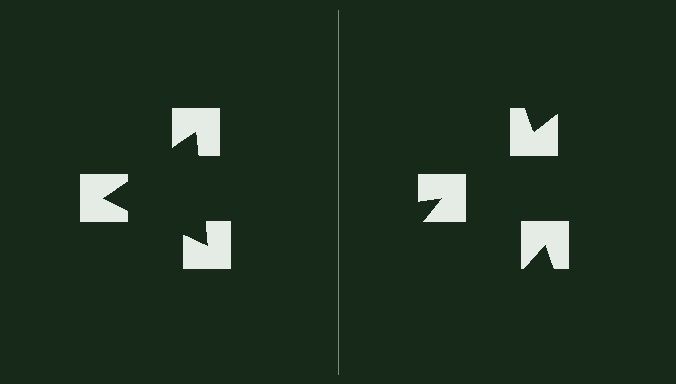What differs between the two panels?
The notched squares are positioned identically on both sides; only the wedge orientations differ. On the left they align to a triangle; on the right they are misaligned.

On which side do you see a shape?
An illusory triangle appears on the left side. On the right side the wedge cuts are rotated, so no coherent shape forms.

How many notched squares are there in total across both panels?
6 — 3 on each side.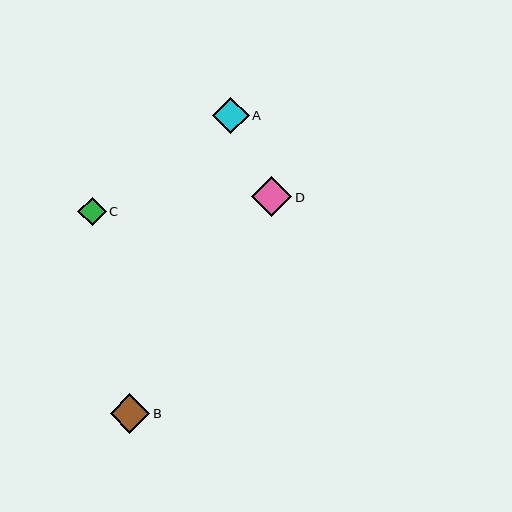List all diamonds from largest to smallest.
From largest to smallest: D, B, A, C.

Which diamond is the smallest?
Diamond C is the smallest with a size of approximately 28 pixels.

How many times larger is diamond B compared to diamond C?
Diamond B is approximately 1.4 times the size of diamond C.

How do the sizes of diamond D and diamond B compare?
Diamond D and diamond B are approximately the same size.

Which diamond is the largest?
Diamond D is the largest with a size of approximately 40 pixels.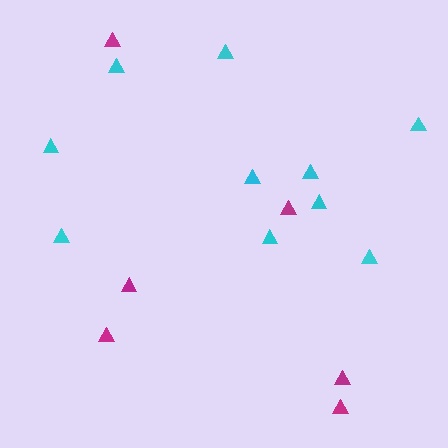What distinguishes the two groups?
There are 2 groups: one group of magenta triangles (6) and one group of cyan triangles (10).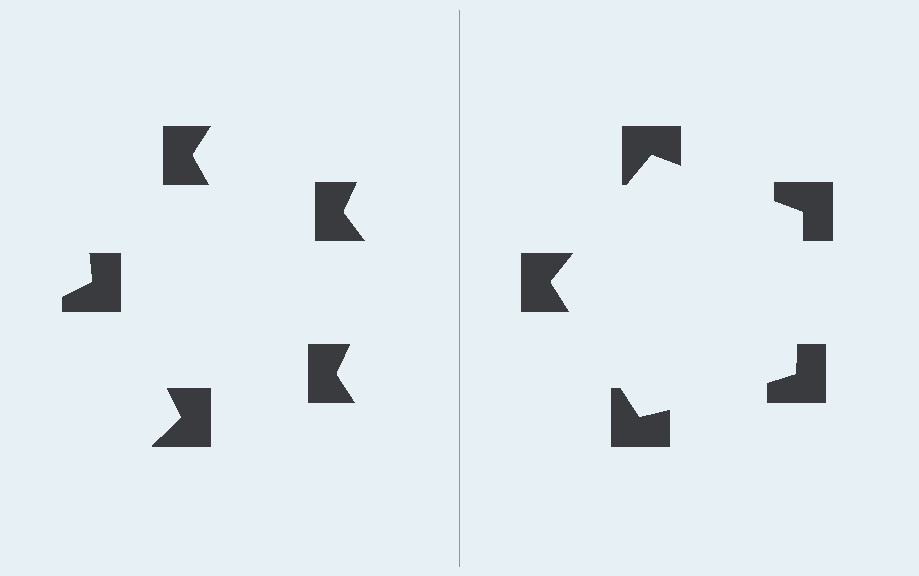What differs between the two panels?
The notched squares are positioned identically on both sides; only the wedge orientations differ. On the right they align to a pentagon; on the left they are misaligned.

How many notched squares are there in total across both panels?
10 — 5 on each side.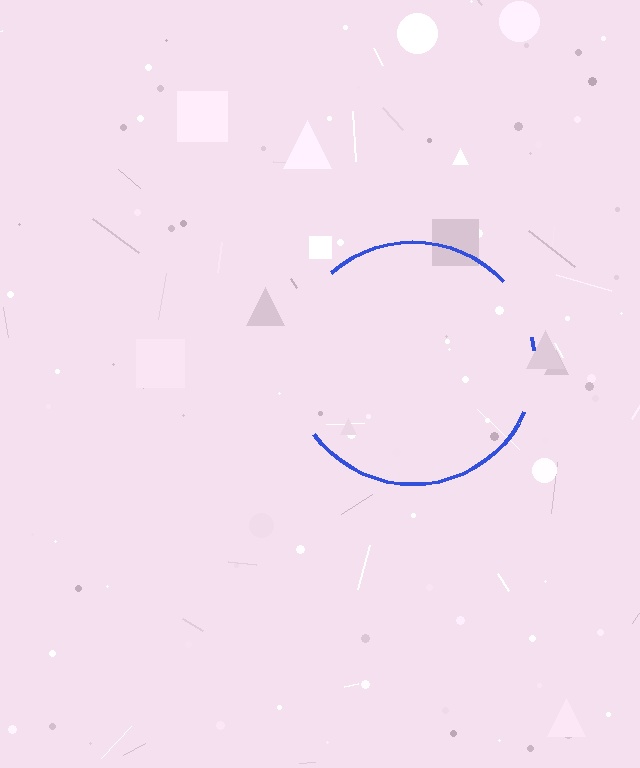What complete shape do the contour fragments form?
The contour fragments form a circle.